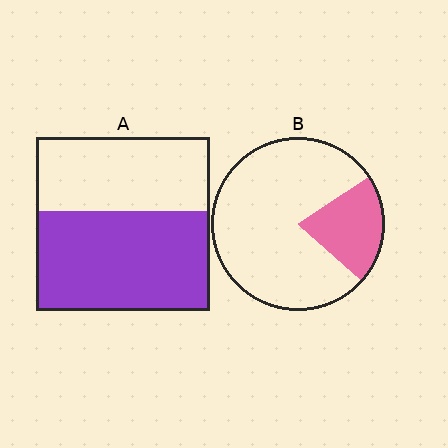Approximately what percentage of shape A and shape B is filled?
A is approximately 55% and B is approximately 20%.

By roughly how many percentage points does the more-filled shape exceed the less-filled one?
By roughly 35 percentage points (A over B).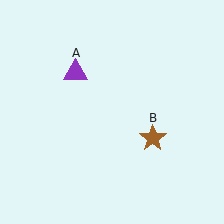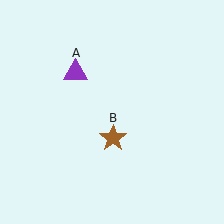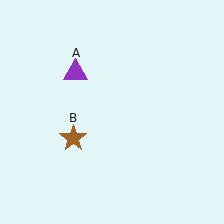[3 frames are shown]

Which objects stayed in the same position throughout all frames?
Purple triangle (object A) remained stationary.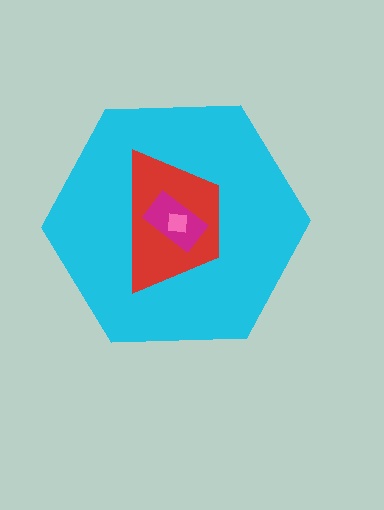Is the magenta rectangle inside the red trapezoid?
Yes.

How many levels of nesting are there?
4.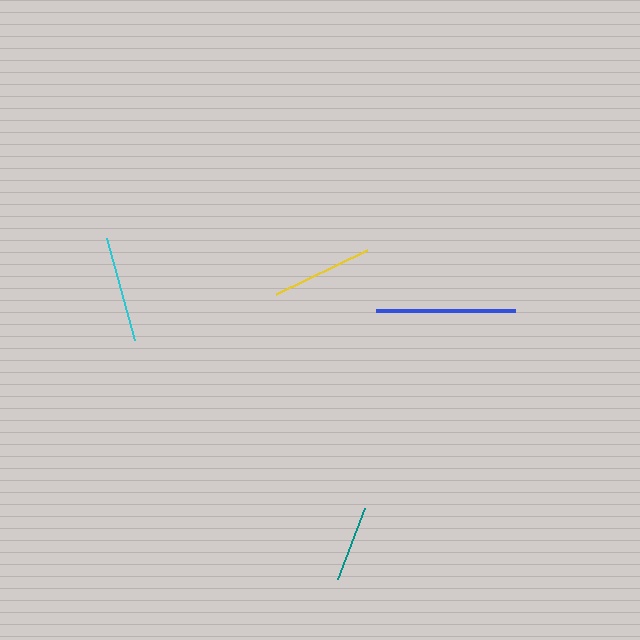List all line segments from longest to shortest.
From longest to shortest: blue, cyan, yellow, teal.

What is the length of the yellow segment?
The yellow segment is approximately 101 pixels long.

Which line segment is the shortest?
The teal line is the shortest at approximately 76 pixels.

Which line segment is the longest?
The blue line is the longest at approximately 139 pixels.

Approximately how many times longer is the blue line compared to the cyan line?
The blue line is approximately 1.3 times the length of the cyan line.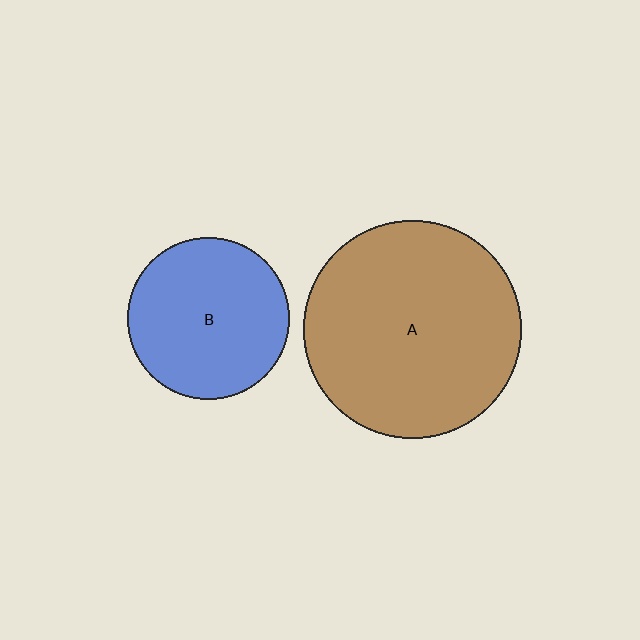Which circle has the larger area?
Circle A (brown).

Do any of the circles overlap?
No, none of the circles overlap.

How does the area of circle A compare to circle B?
Approximately 1.8 times.